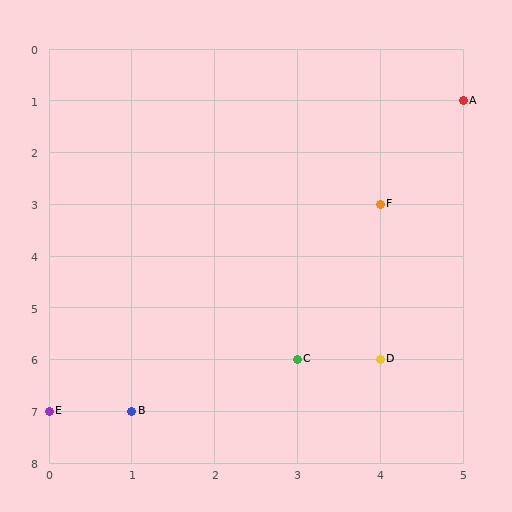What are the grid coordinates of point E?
Point E is at grid coordinates (0, 7).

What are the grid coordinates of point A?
Point A is at grid coordinates (5, 1).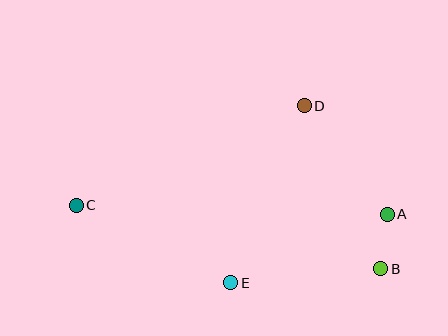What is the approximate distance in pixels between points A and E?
The distance between A and E is approximately 171 pixels.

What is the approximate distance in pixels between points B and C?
The distance between B and C is approximately 311 pixels.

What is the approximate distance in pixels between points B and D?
The distance between B and D is approximately 180 pixels.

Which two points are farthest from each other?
Points A and C are farthest from each other.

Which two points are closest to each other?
Points A and B are closest to each other.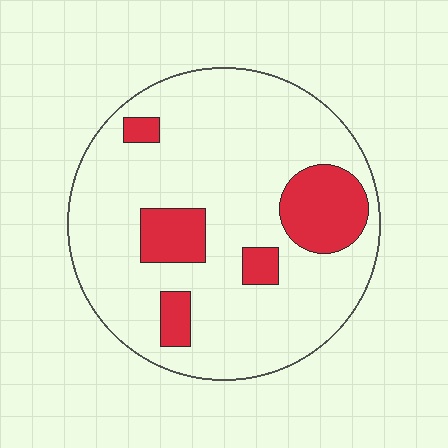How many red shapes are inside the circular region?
5.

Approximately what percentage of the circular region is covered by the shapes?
Approximately 20%.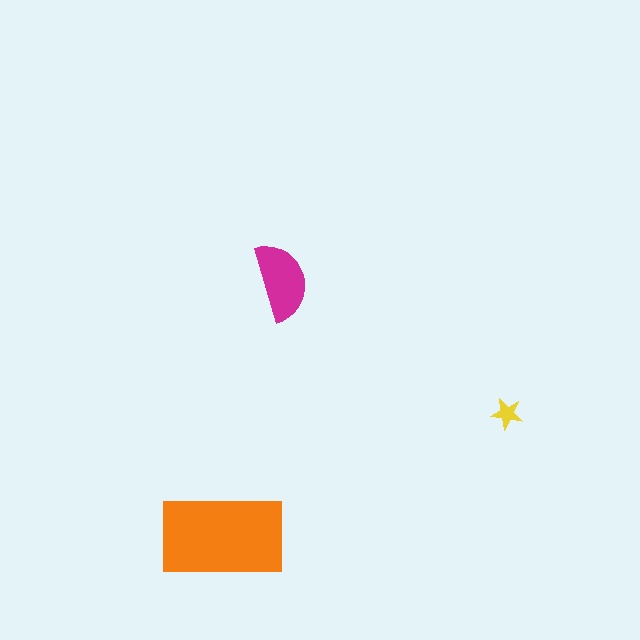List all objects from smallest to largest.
The yellow star, the magenta semicircle, the orange rectangle.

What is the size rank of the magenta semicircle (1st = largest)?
2nd.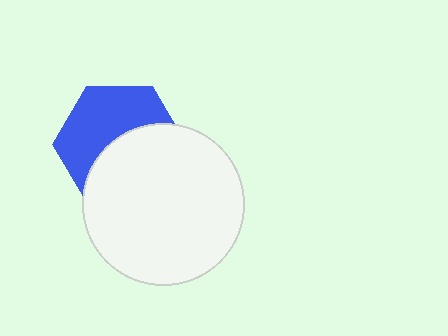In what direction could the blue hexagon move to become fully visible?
The blue hexagon could move up. That would shift it out from behind the white circle entirely.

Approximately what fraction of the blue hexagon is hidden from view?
Roughly 49% of the blue hexagon is hidden behind the white circle.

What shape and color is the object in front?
The object in front is a white circle.